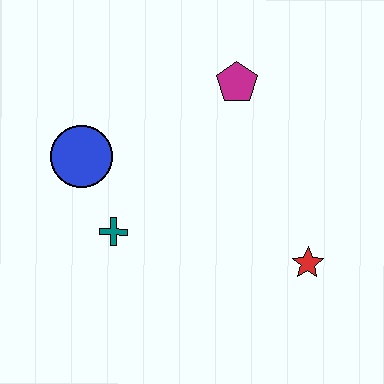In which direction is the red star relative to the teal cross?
The red star is to the right of the teal cross.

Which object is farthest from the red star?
The blue circle is farthest from the red star.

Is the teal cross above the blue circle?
No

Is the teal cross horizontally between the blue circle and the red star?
Yes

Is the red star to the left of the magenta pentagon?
No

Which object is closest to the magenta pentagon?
The blue circle is closest to the magenta pentagon.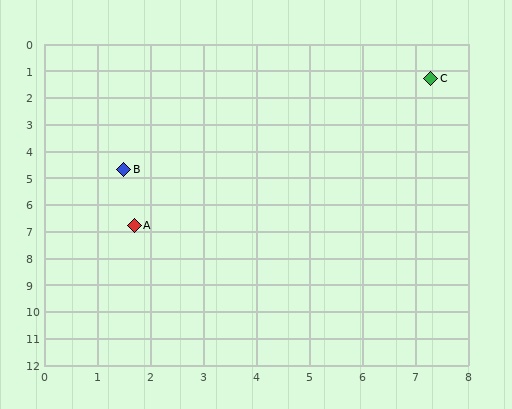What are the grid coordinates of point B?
Point B is at approximately (1.5, 4.7).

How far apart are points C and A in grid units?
Points C and A are about 7.8 grid units apart.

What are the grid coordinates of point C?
Point C is at approximately (7.3, 1.3).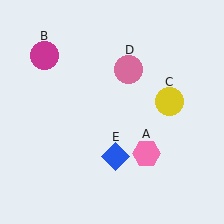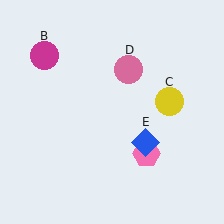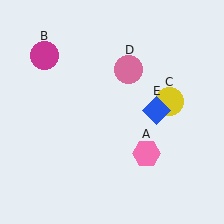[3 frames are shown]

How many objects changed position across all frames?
1 object changed position: blue diamond (object E).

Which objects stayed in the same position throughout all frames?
Pink hexagon (object A) and magenta circle (object B) and yellow circle (object C) and pink circle (object D) remained stationary.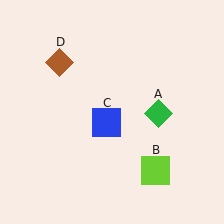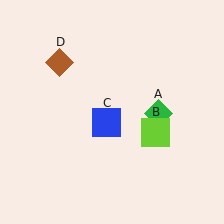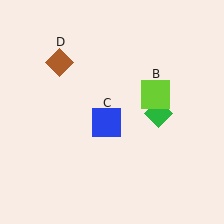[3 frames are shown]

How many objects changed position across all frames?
1 object changed position: lime square (object B).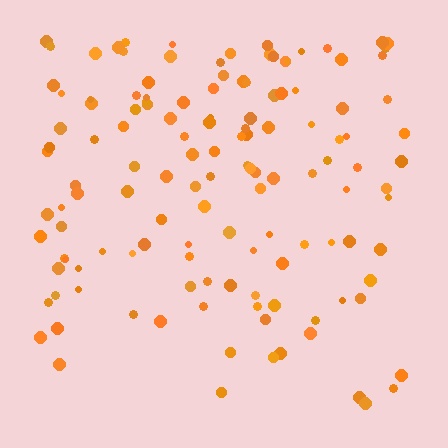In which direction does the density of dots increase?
From bottom to top, with the top side densest.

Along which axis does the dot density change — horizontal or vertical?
Vertical.